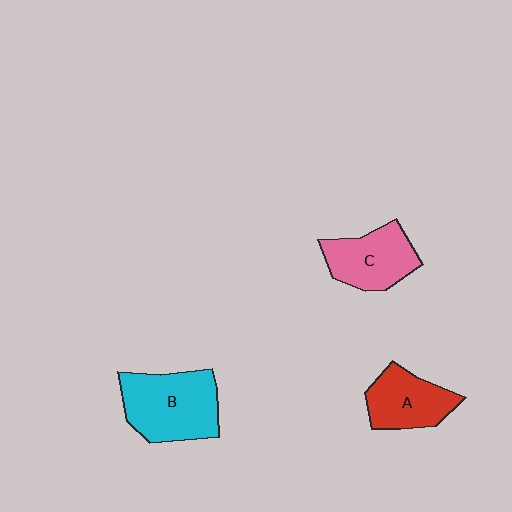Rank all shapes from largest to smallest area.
From largest to smallest: B (cyan), C (pink), A (red).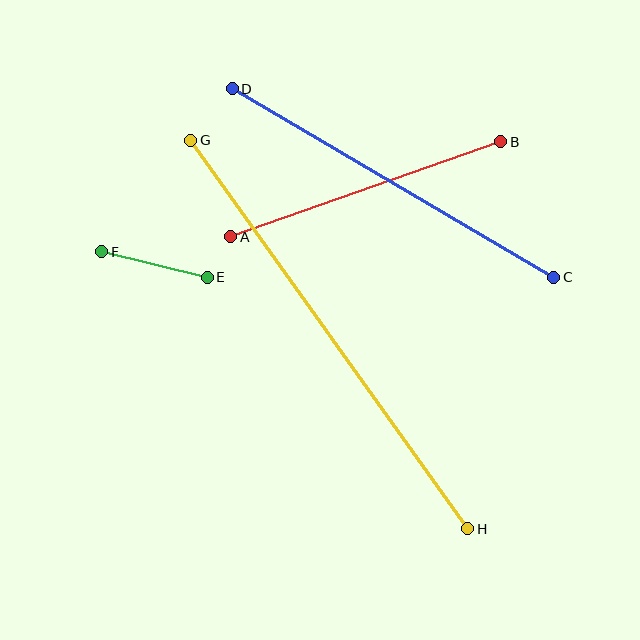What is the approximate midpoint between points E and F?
The midpoint is at approximately (154, 264) pixels.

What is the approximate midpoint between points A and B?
The midpoint is at approximately (366, 189) pixels.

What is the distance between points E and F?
The distance is approximately 109 pixels.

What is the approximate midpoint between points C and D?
The midpoint is at approximately (393, 183) pixels.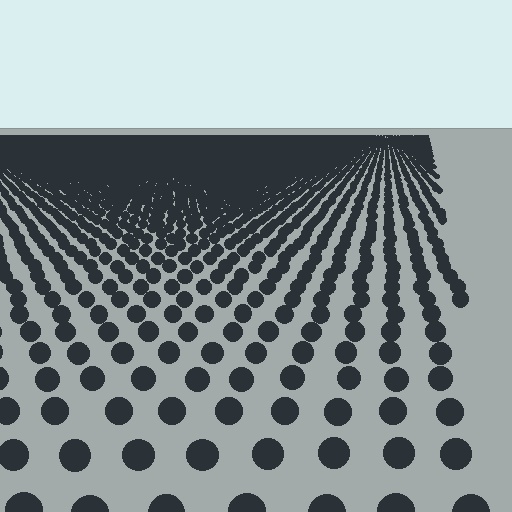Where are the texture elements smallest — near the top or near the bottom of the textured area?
Near the top.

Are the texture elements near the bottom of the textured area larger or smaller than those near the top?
Larger. Near the bottom, elements are closer to the viewer and appear at a bigger on-screen size.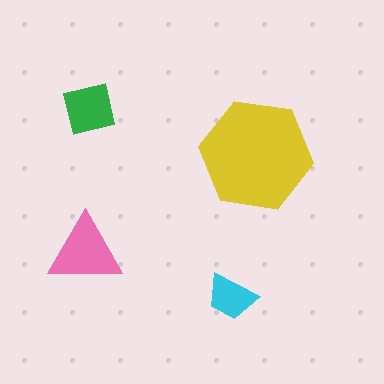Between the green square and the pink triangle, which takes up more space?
The pink triangle.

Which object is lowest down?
The cyan trapezoid is bottommost.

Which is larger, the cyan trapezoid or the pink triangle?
The pink triangle.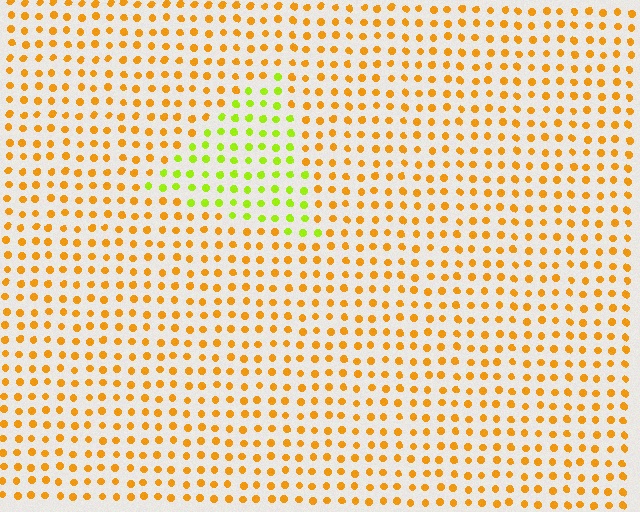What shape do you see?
I see a triangle.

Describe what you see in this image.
The image is filled with small orange elements in a uniform arrangement. A triangle-shaped region is visible where the elements are tinted to a slightly different hue, forming a subtle color boundary.